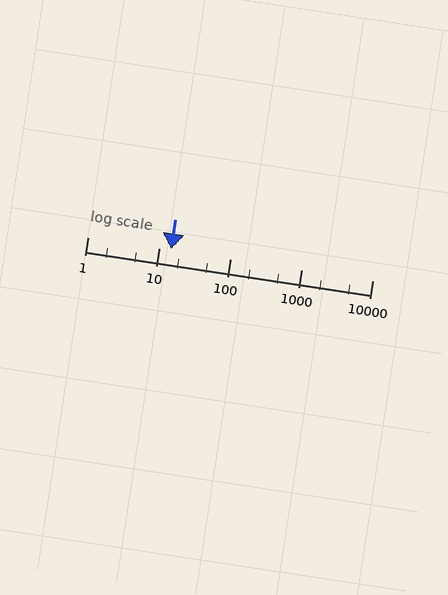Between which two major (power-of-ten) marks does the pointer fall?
The pointer is between 10 and 100.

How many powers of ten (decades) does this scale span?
The scale spans 4 decades, from 1 to 10000.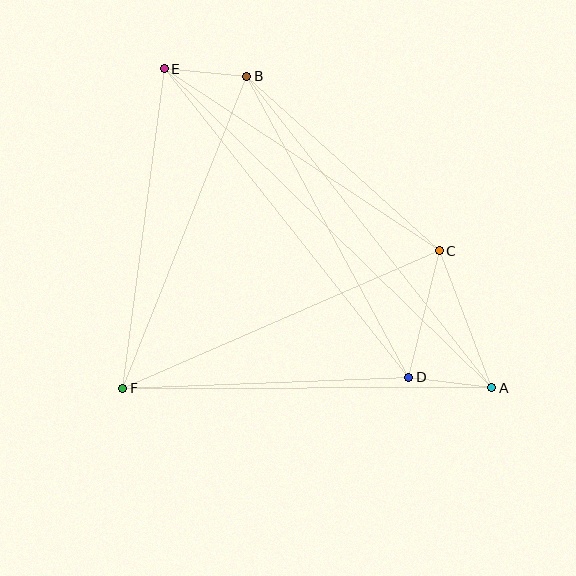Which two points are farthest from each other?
Points A and E are farthest from each other.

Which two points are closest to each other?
Points B and E are closest to each other.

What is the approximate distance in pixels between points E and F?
The distance between E and F is approximately 322 pixels.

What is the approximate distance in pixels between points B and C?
The distance between B and C is approximately 260 pixels.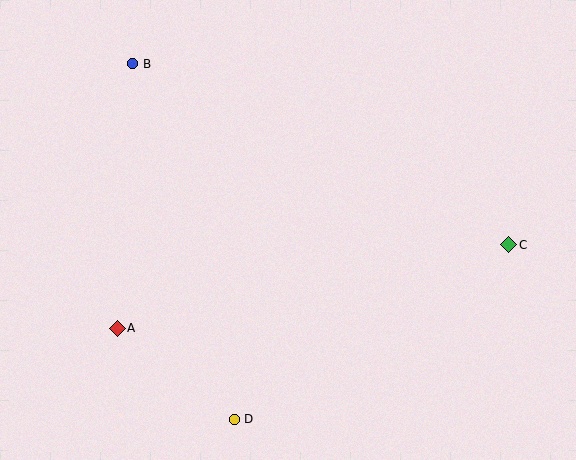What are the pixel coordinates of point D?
Point D is at (234, 419).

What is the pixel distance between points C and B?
The distance between C and B is 417 pixels.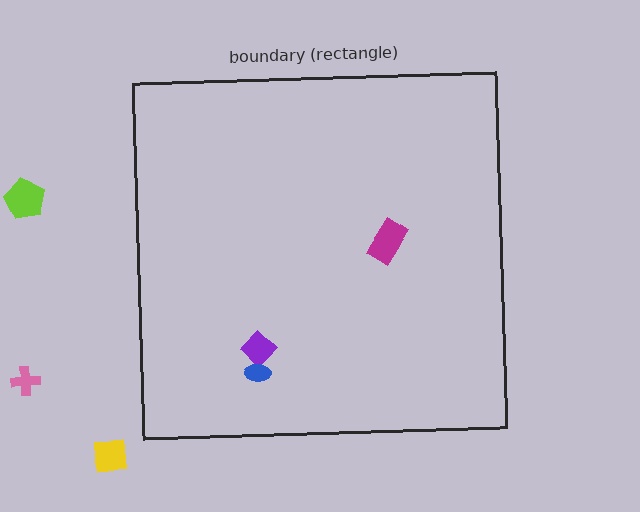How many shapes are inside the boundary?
3 inside, 3 outside.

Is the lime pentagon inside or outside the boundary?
Outside.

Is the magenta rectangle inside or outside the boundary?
Inside.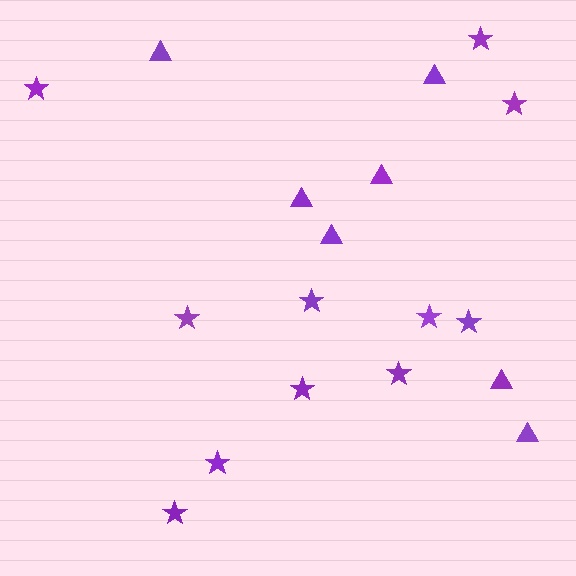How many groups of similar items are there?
There are 2 groups: one group of triangles (7) and one group of stars (11).